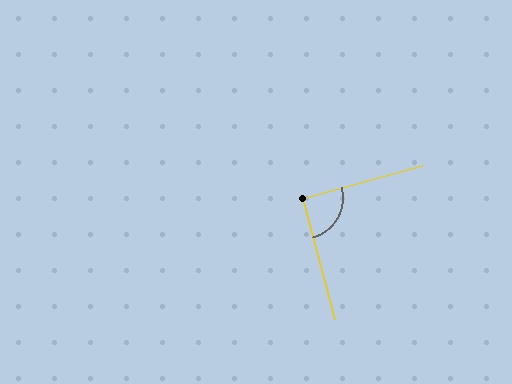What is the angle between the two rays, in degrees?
Approximately 90 degrees.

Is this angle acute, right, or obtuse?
It is approximately a right angle.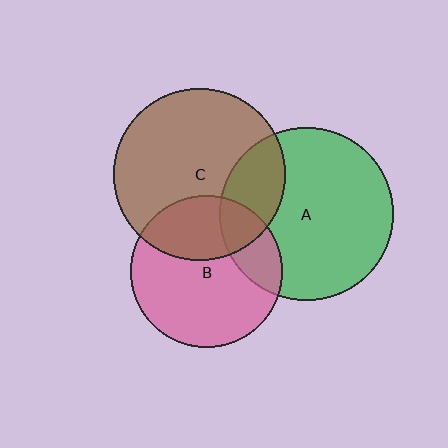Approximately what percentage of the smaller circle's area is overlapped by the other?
Approximately 25%.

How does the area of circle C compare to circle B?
Approximately 1.3 times.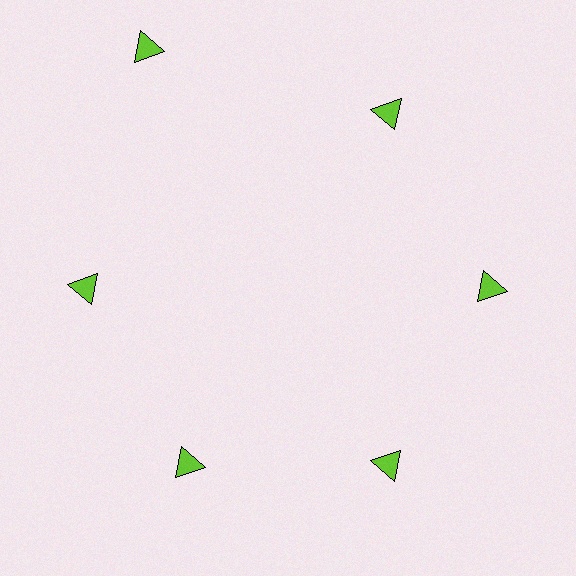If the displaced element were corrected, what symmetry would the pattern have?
It would have 6-fold rotational symmetry — the pattern would map onto itself every 60 degrees.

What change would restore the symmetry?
The symmetry would be restored by moving it inward, back onto the ring so that all 6 triangles sit at equal angles and equal distance from the center.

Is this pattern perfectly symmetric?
No. The 6 lime triangles are arranged in a ring, but one element near the 11 o'clock position is pushed outward from the center, breaking the 6-fold rotational symmetry.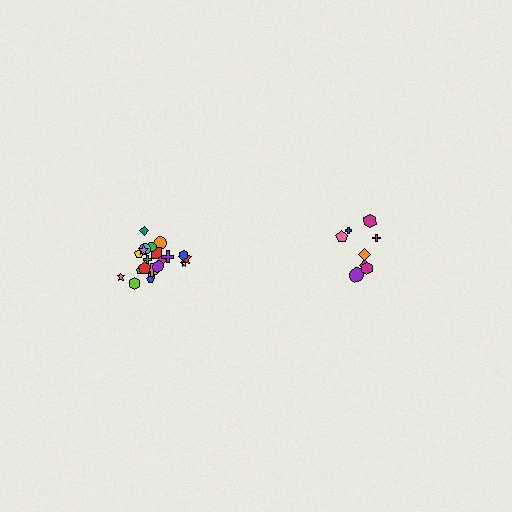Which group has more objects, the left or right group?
The left group.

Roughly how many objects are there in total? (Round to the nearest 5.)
Roughly 30 objects in total.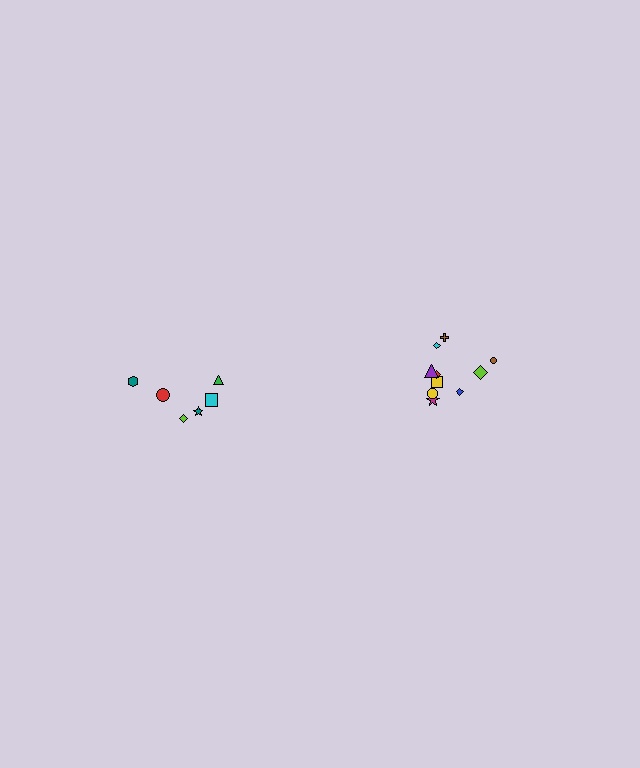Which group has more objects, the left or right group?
The right group.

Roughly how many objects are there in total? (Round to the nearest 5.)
Roughly 15 objects in total.